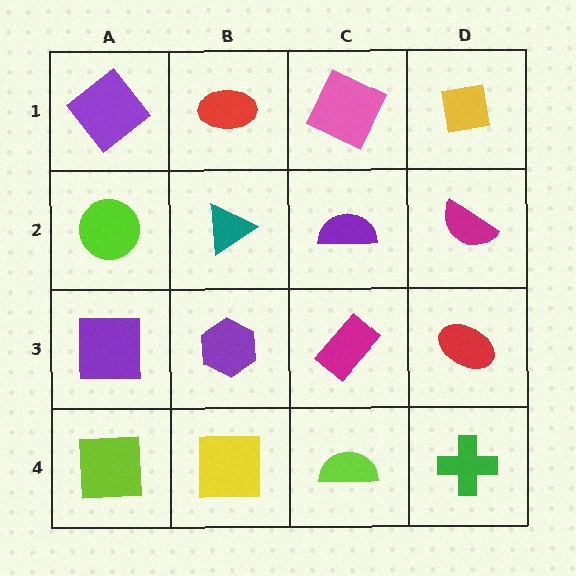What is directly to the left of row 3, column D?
A magenta rectangle.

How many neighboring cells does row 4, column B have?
3.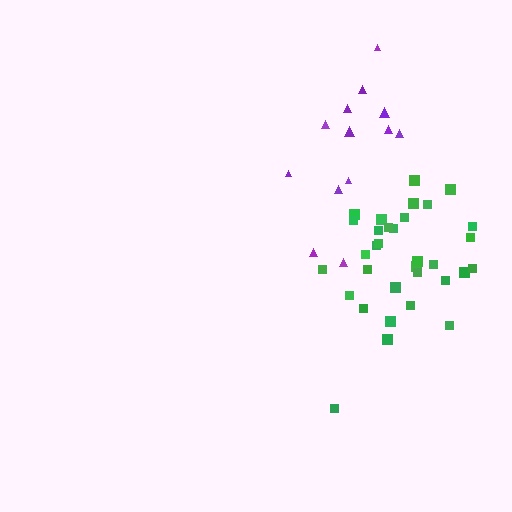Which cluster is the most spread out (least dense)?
Purple.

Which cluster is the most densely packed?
Green.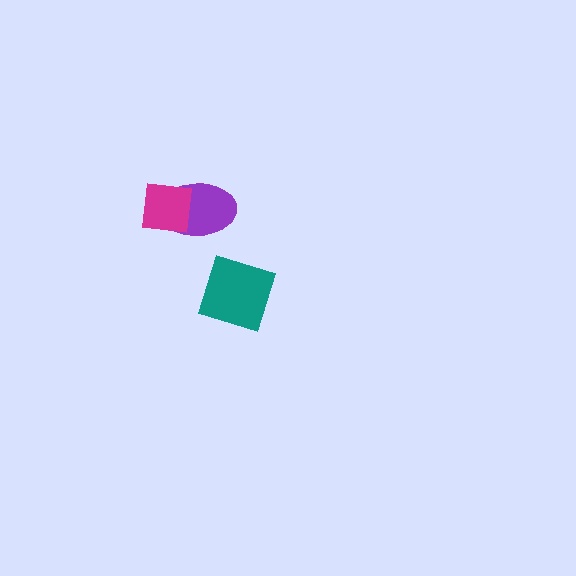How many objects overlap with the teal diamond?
0 objects overlap with the teal diamond.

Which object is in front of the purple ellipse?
The magenta square is in front of the purple ellipse.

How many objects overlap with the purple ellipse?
1 object overlaps with the purple ellipse.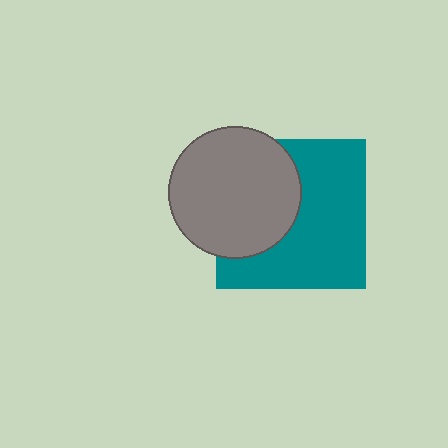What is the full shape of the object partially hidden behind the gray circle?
The partially hidden object is a teal square.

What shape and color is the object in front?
The object in front is a gray circle.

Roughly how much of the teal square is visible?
About half of it is visible (roughly 60%).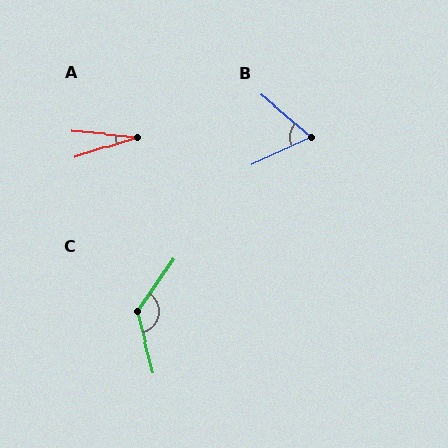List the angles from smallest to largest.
A (23°), B (65°), C (131°).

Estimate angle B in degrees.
Approximately 65 degrees.